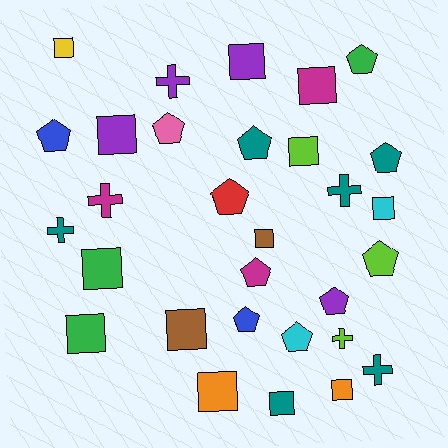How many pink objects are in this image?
There is 1 pink object.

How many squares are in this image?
There are 13 squares.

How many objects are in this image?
There are 30 objects.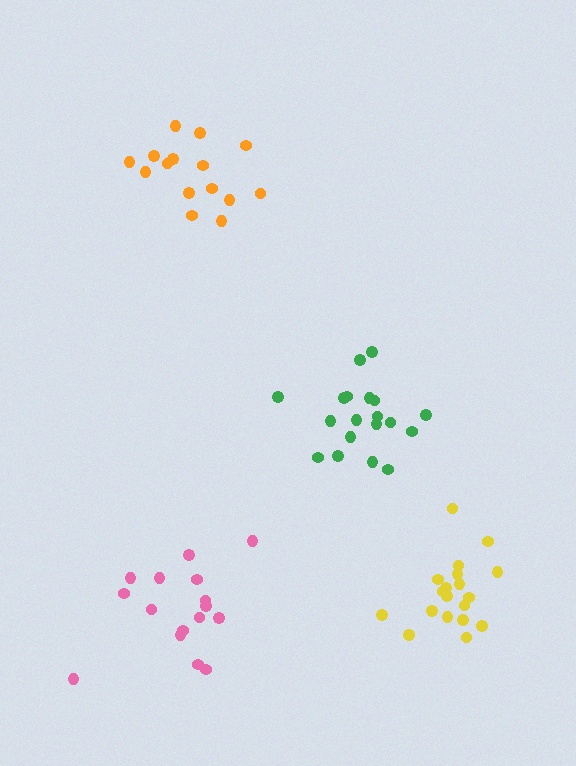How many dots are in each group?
Group 1: 19 dots, Group 2: 16 dots, Group 3: 15 dots, Group 4: 20 dots (70 total).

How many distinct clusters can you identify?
There are 4 distinct clusters.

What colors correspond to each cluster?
The clusters are colored: yellow, pink, orange, green.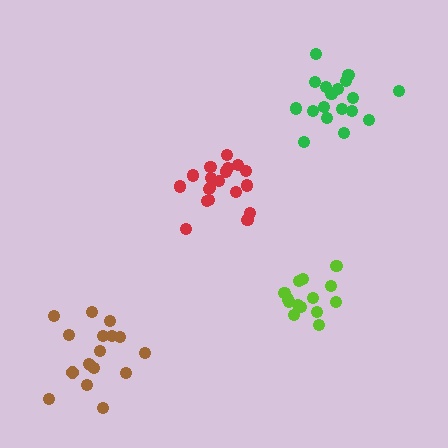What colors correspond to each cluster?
The clusters are colored: red, lime, brown, green.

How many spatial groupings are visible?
There are 4 spatial groupings.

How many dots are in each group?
Group 1: 19 dots, Group 2: 14 dots, Group 3: 17 dots, Group 4: 18 dots (68 total).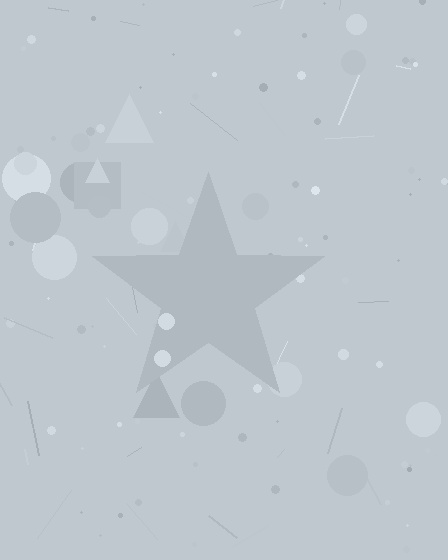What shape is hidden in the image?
A star is hidden in the image.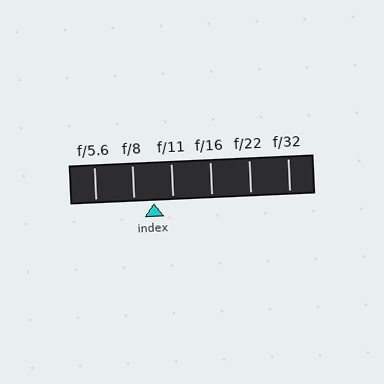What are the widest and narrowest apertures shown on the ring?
The widest aperture shown is f/5.6 and the narrowest is f/32.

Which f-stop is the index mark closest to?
The index mark is closest to f/11.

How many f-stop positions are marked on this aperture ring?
There are 6 f-stop positions marked.